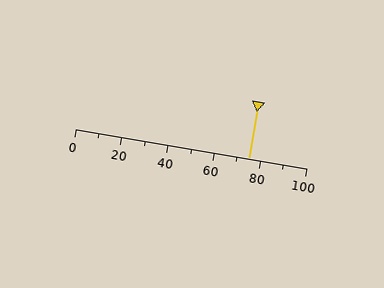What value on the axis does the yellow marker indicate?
The marker indicates approximately 75.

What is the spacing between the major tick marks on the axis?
The major ticks are spaced 20 apart.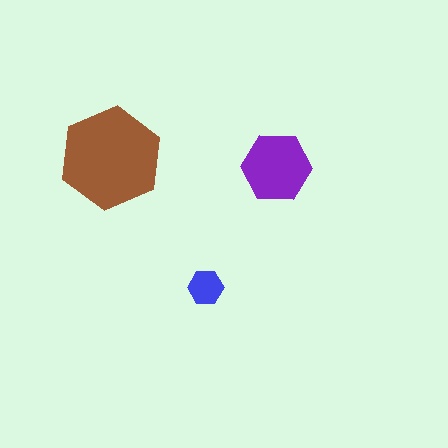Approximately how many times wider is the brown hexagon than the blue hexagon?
About 3 times wider.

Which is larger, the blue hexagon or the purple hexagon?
The purple one.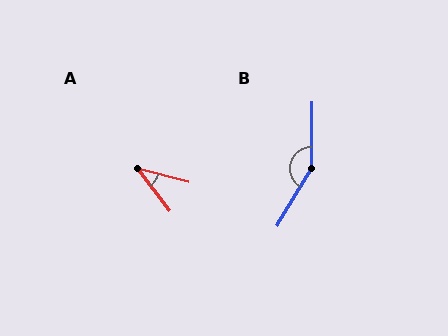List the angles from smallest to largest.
A (38°), B (149°).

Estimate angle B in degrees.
Approximately 149 degrees.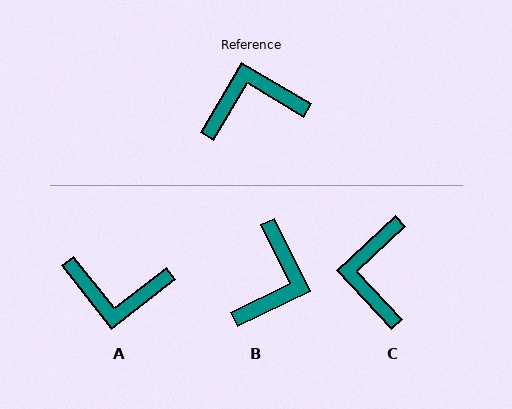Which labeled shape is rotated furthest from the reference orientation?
A, about 159 degrees away.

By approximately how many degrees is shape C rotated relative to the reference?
Approximately 74 degrees counter-clockwise.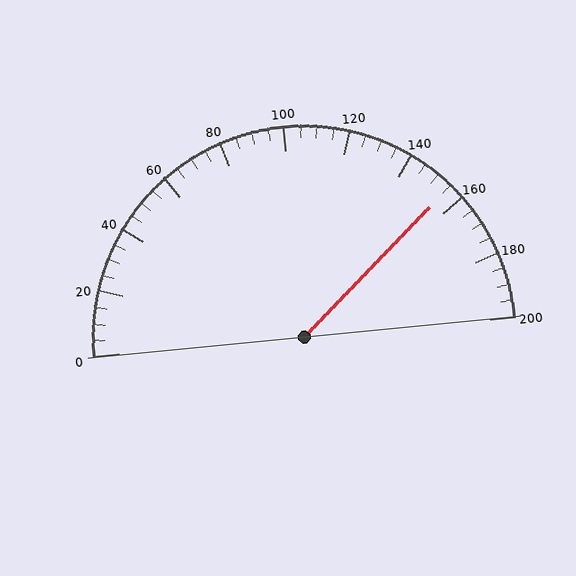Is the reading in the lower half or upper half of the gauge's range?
The reading is in the upper half of the range (0 to 200).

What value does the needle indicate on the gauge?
The needle indicates approximately 155.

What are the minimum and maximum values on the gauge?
The gauge ranges from 0 to 200.